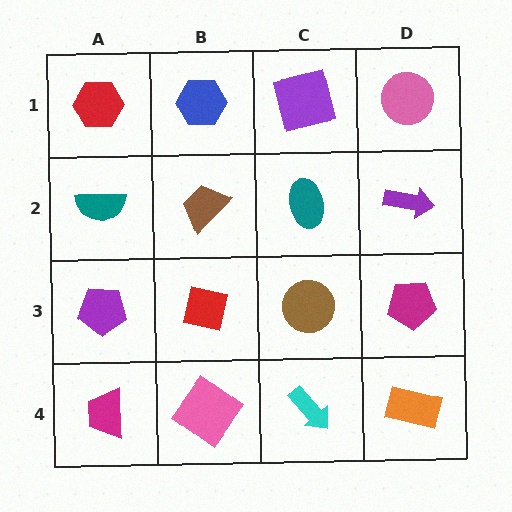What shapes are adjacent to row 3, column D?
A purple arrow (row 2, column D), an orange rectangle (row 4, column D), a brown circle (row 3, column C).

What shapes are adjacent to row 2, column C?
A purple square (row 1, column C), a brown circle (row 3, column C), a brown trapezoid (row 2, column B), a purple arrow (row 2, column D).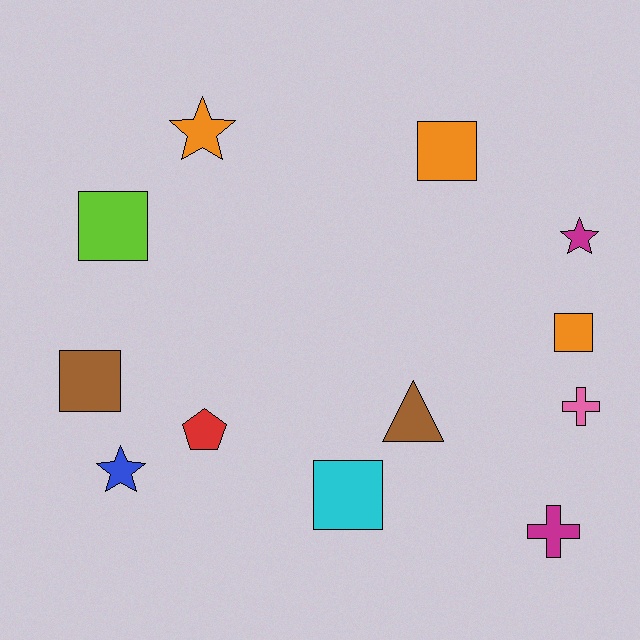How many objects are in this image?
There are 12 objects.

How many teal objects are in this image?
There are no teal objects.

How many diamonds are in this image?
There are no diamonds.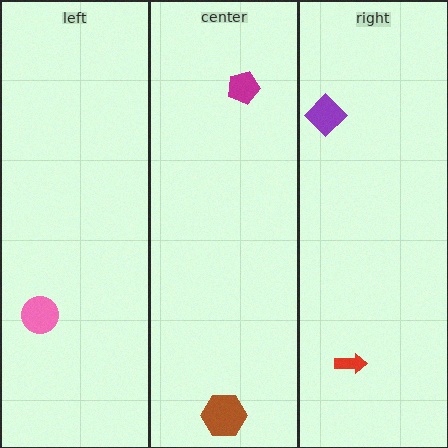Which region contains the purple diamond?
The right region.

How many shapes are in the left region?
1.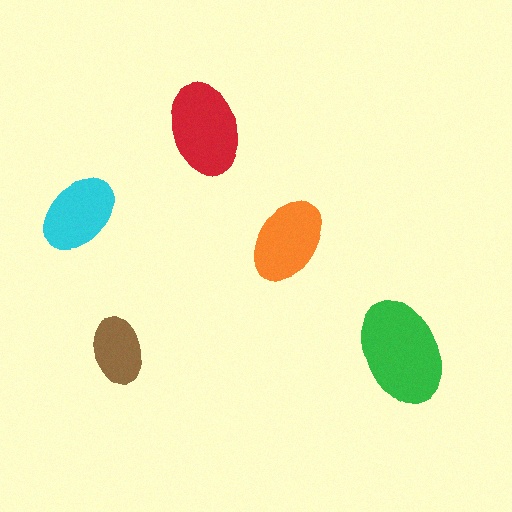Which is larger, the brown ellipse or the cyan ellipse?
The cyan one.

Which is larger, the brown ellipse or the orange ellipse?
The orange one.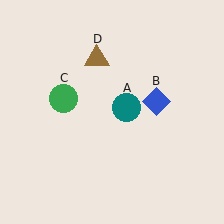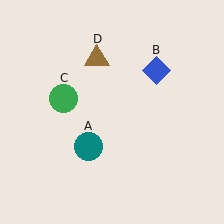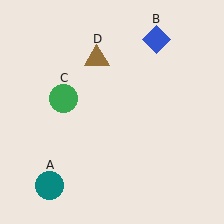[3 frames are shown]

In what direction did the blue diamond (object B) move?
The blue diamond (object B) moved up.